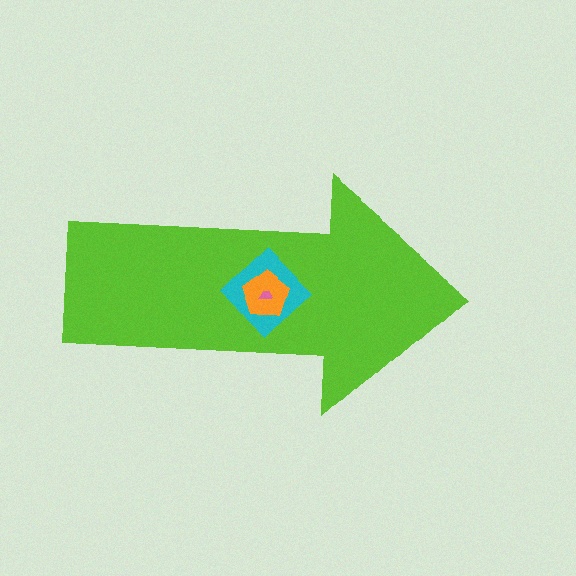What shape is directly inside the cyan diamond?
The orange pentagon.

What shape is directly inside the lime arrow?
The cyan diamond.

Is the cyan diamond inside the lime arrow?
Yes.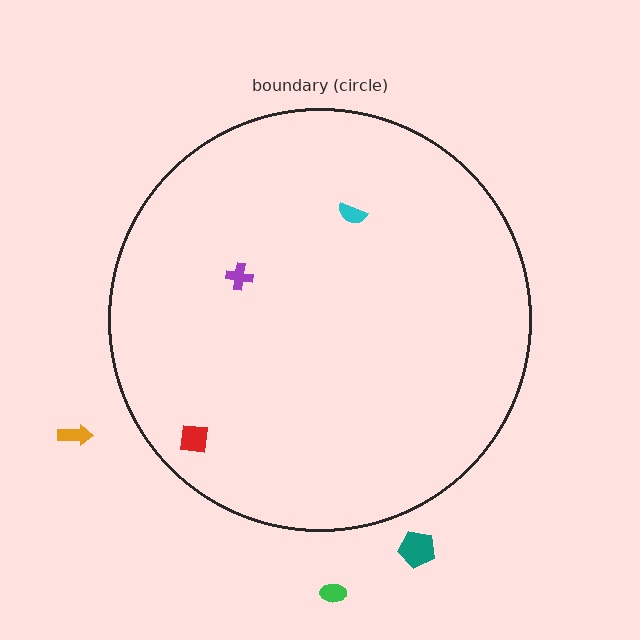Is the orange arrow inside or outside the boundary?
Outside.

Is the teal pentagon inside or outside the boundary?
Outside.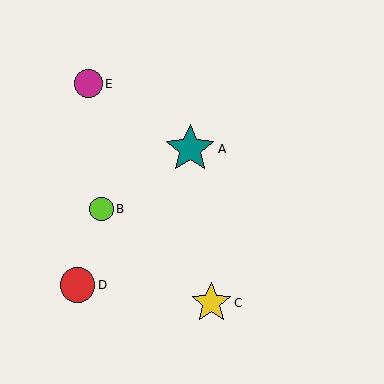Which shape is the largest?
The teal star (labeled A) is the largest.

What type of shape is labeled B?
Shape B is a lime circle.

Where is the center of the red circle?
The center of the red circle is at (77, 285).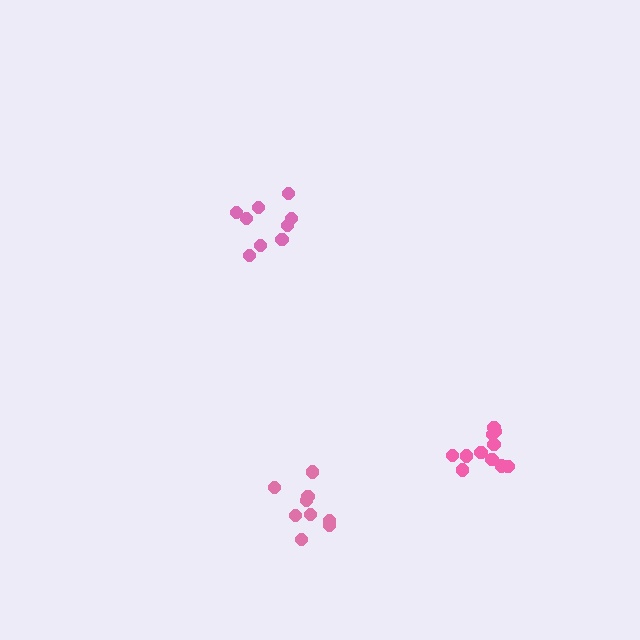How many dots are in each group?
Group 1: 11 dots, Group 2: 9 dots, Group 3: 9 dots (29 total).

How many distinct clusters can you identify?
There are 3 distinct clusters.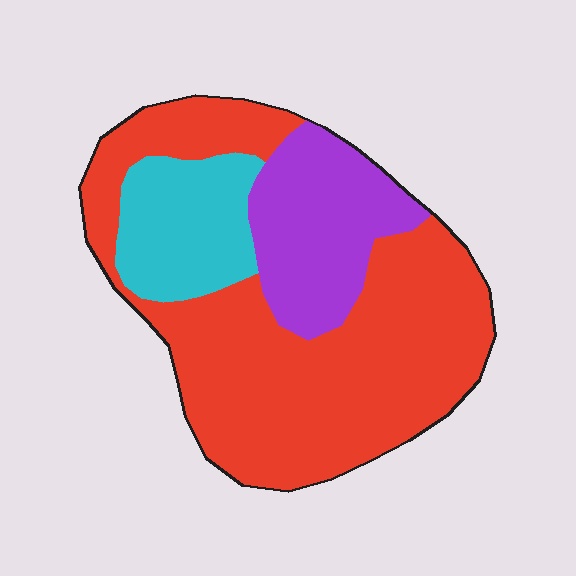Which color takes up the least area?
Cyan, at roughly 15%.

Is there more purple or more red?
Red.